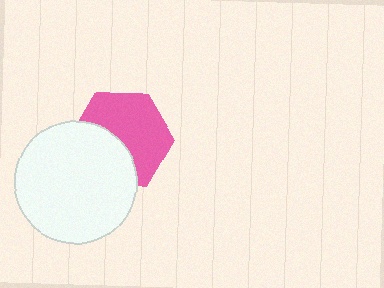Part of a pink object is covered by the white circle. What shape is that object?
It is a hexagon.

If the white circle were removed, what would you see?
You would see the complete pink hexagon.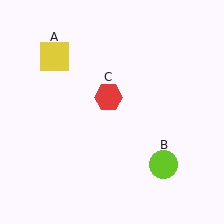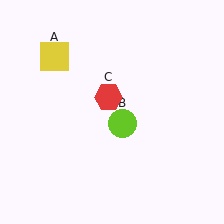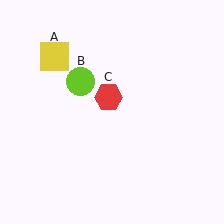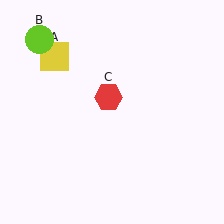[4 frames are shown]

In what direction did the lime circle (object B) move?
The lime circle (object B) moved up and to the left.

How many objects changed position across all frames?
1 object changed position: lime circle (object B).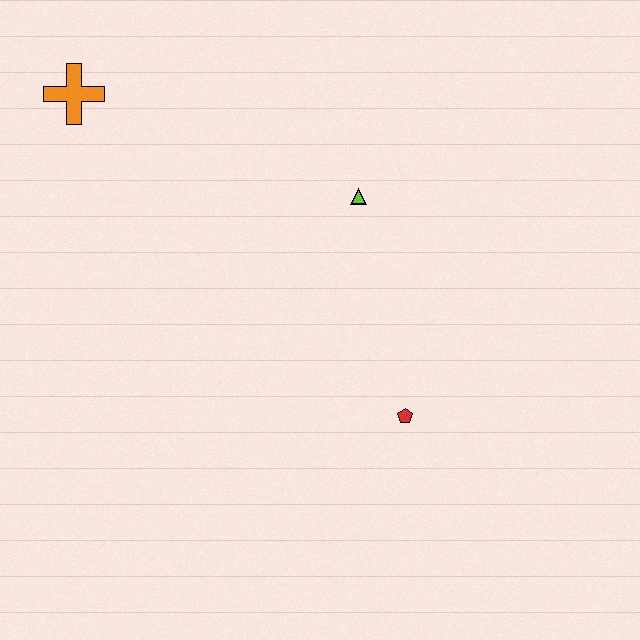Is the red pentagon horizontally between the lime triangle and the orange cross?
No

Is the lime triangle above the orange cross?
No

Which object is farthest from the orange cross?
The red pentagon is farthest from the orange cross.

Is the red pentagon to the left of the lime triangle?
No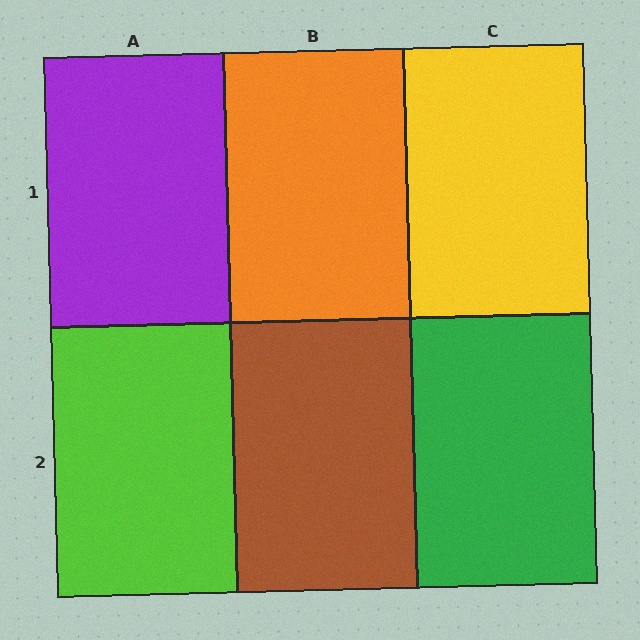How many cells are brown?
1 cell is brown.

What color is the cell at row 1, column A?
Purple.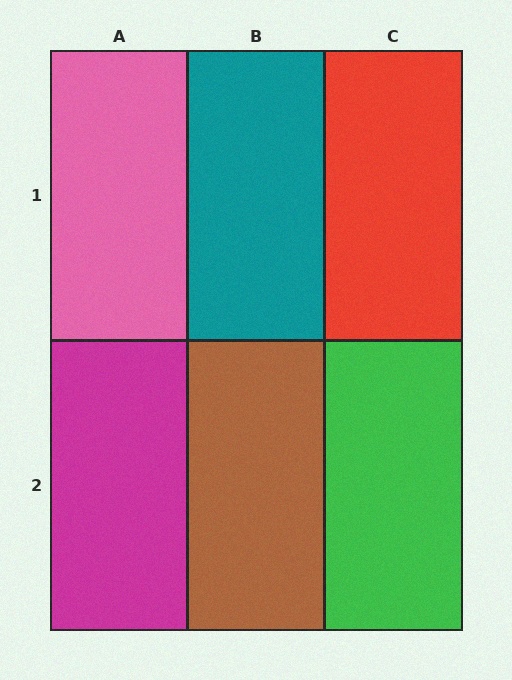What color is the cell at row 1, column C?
Red.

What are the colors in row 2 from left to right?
Magenta, brown, green.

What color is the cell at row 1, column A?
Pink.